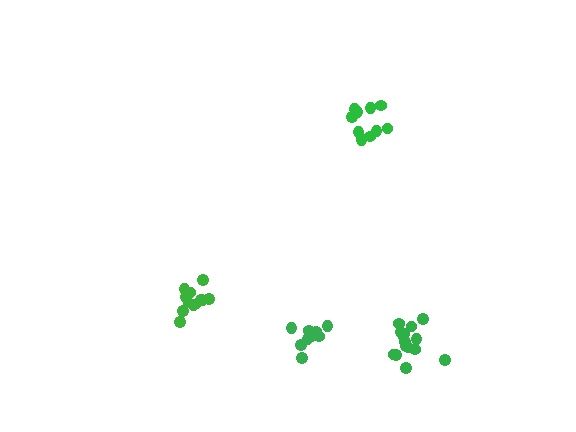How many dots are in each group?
Group 1: 10 dots, Group 2: 13 dots, Group 3: 9 dots, Group 4: 15 dots (47 total).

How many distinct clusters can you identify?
There are 4 distinct clusters.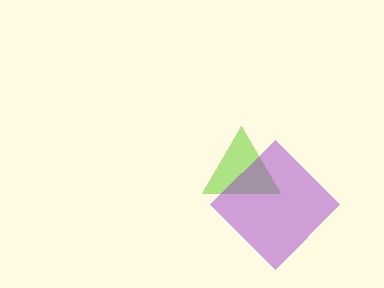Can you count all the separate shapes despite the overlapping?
Yes, there are 2 separate shapes.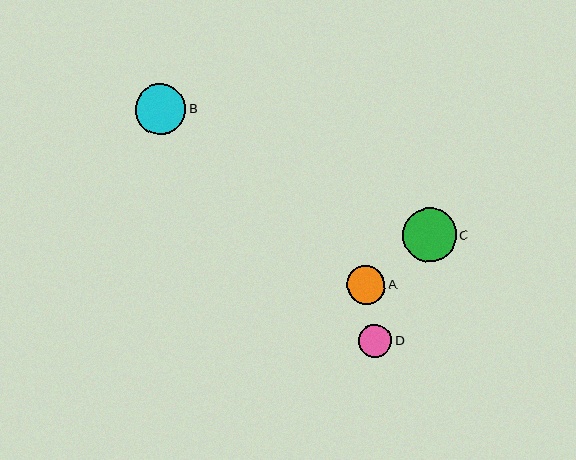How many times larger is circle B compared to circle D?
Circle B is approximately 1.5 times the size of circle D.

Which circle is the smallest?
Circle D is the smallest with a size of approximately 33 pixels.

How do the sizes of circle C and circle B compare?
Circle C and circle B are approximately the same size.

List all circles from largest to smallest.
From largest to smallest: C, B, A, D.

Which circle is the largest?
Circle C is the largest with a size of approximately 54 pixels.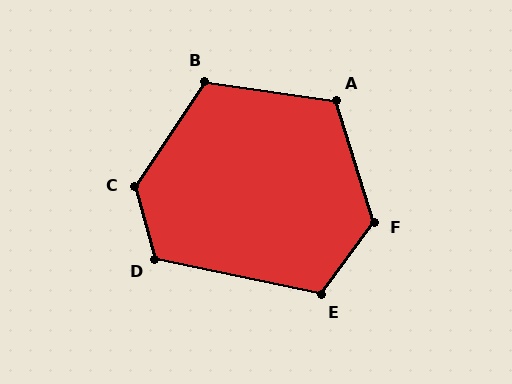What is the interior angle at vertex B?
Approximately 116 degrees (obtuse).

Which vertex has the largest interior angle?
C, at approximately 131 degrees.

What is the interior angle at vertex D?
Approximately 117 degrees (obtuse).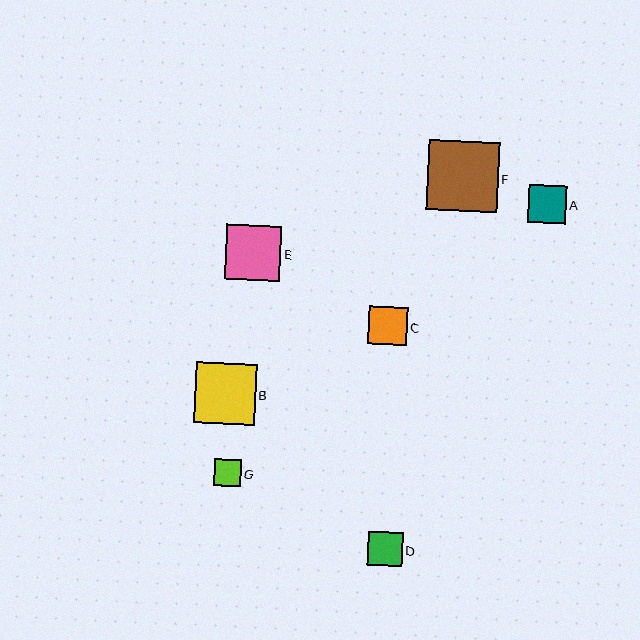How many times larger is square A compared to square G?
Square A is approximately 1.4 times the size of square G.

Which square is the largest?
Square F is the largest with a size of approximately 71 pixels.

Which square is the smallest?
Square G is the smallest with a size of approximately 27 pixels.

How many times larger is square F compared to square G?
Square F is approximately 2.6 times the size of square G.